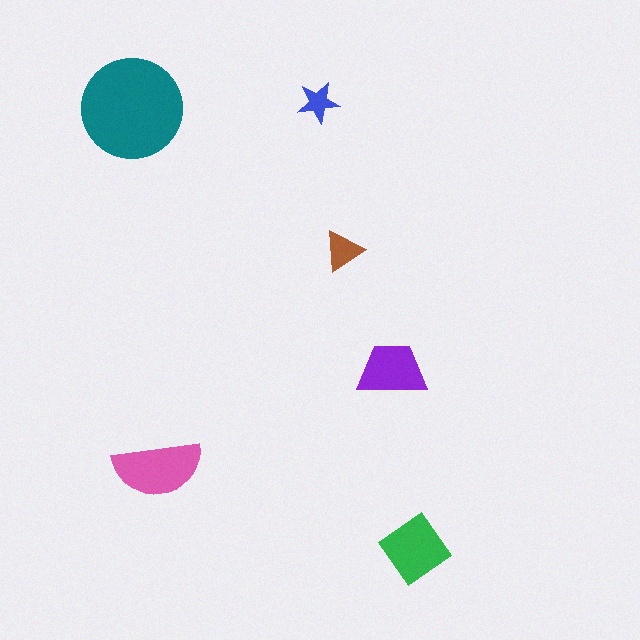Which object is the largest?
The teal circle.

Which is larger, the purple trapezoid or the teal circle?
The teal circle.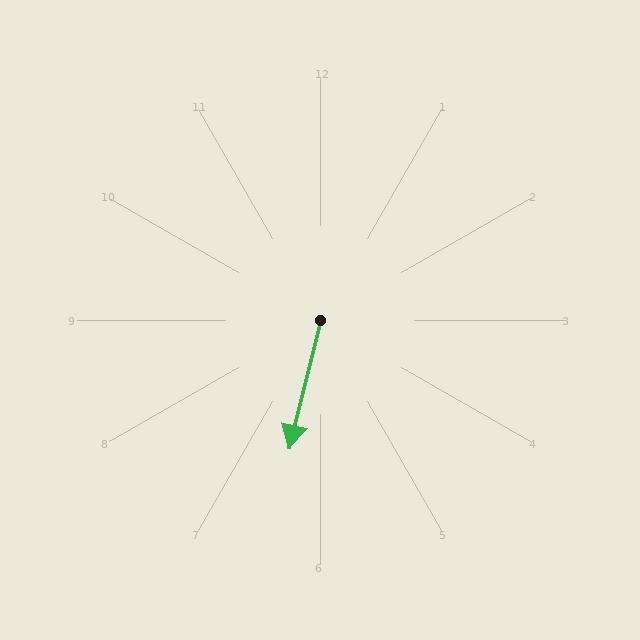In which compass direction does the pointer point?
South.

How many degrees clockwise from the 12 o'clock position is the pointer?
Approximately 194 degrees.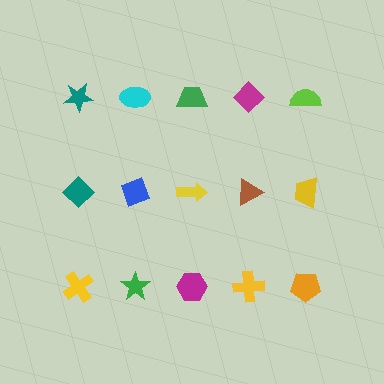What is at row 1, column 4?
A magenta diamond.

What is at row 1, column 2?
A cyan ellipse.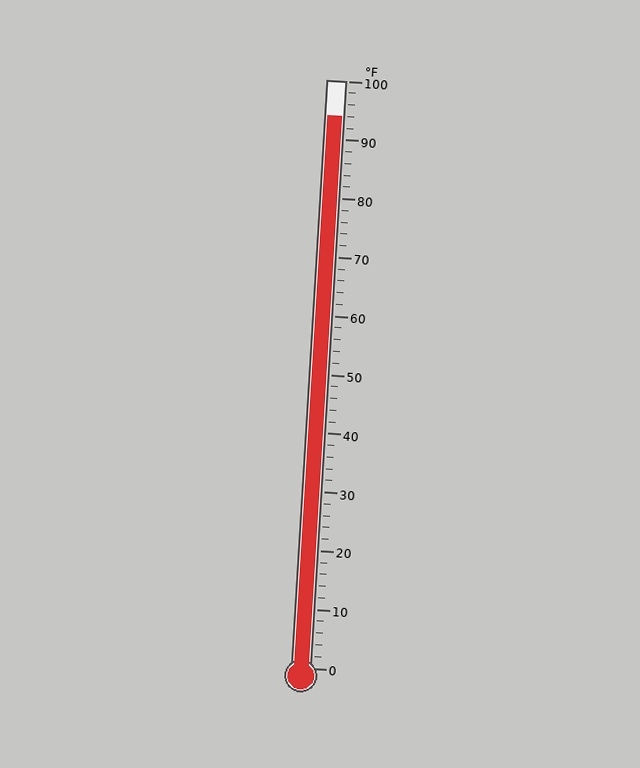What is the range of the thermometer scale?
The thermometer scale ranges from 0°F to 100°F.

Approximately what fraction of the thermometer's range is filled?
The thermometer is filled to approximately 95% of its range.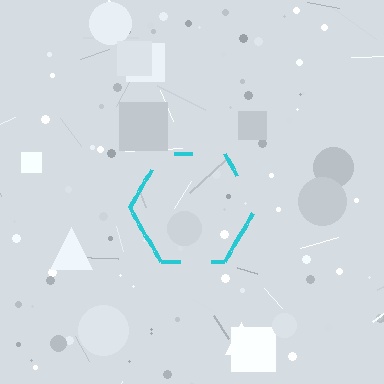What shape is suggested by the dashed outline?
The dashed outline suggests a hexagon.